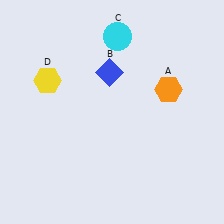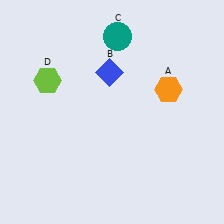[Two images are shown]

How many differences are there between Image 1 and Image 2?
There are 2 differences between the two images.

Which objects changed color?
C changed from cyan to teal. D changed from yellow to lime.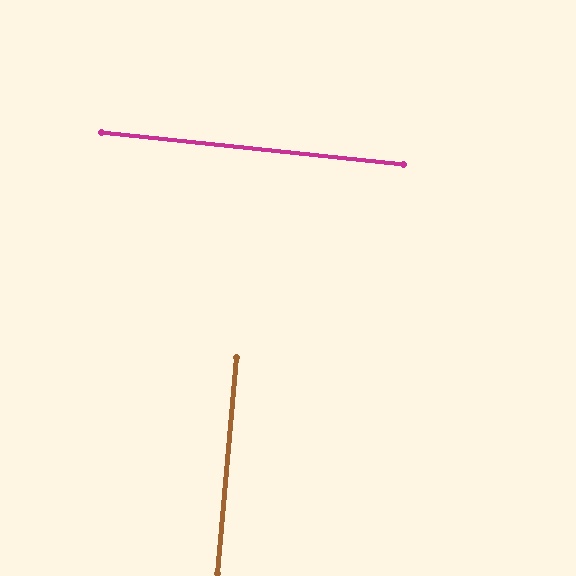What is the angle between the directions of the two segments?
Approximately 89 degrees.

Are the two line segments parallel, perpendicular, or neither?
Perpendicular — they meet at approximately 89°.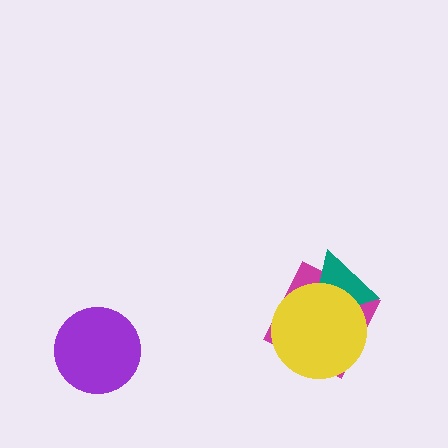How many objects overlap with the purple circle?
0 objects overlap with the purple circle.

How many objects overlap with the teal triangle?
2 objects overlap with the teal triangle.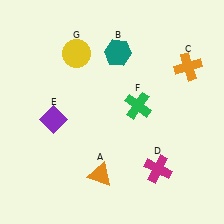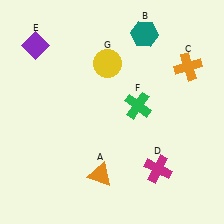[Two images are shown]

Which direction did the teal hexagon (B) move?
The teal hexagon (B) moved right.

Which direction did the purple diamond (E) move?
The purple diamond (E) moved up.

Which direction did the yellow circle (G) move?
The yellow circle (G) moved right.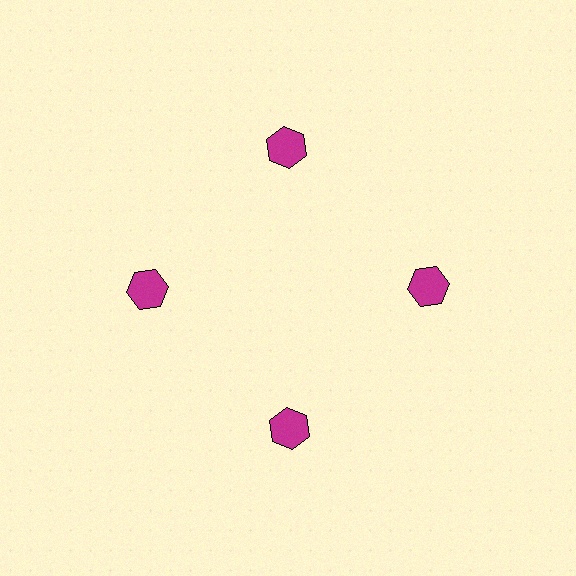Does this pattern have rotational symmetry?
Yes, this pattern has 4-fold rotational symmetry. It looks the same after rotating 90 degrees around the center.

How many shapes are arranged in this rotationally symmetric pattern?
There are 4 shapes, arranged in 4 groups of 1.